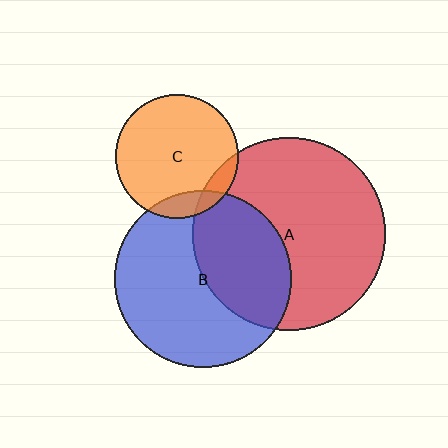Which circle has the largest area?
Circle A (red).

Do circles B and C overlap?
Yes.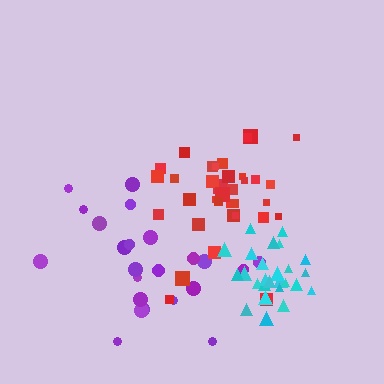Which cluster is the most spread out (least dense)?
Purple.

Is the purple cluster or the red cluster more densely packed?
Red.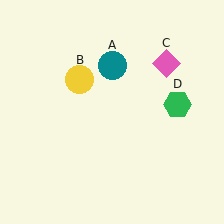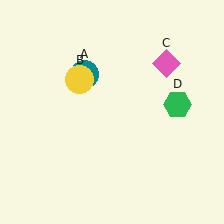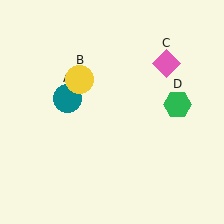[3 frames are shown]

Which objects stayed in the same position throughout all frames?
Yellow circle (object B) and pink diamond (object C) and green hexagon (object D) remained stationary.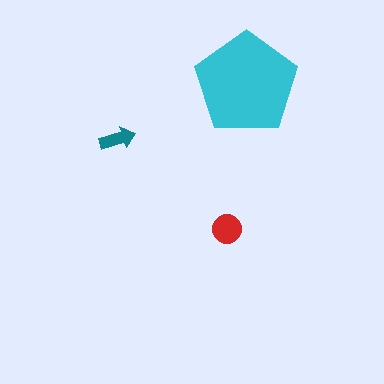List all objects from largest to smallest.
The cyan pentagon, the red circle, the teal arrow.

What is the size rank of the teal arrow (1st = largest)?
3rd.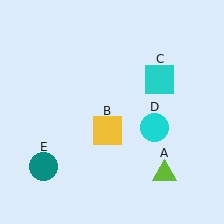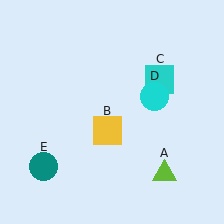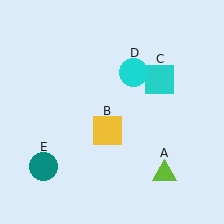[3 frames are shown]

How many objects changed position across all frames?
1 object changed position: cyan circle (object D).